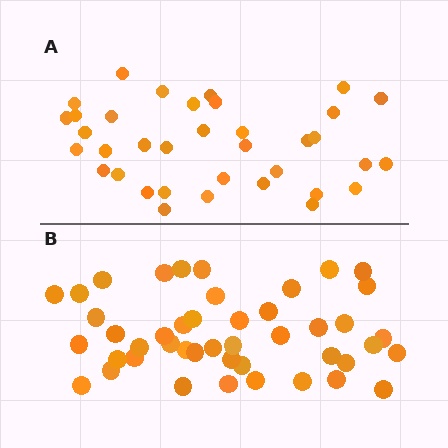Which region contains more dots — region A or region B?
Region B (the bottom region) has more dots.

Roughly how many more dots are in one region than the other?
Region B has roughly 8 or so more dots than region A.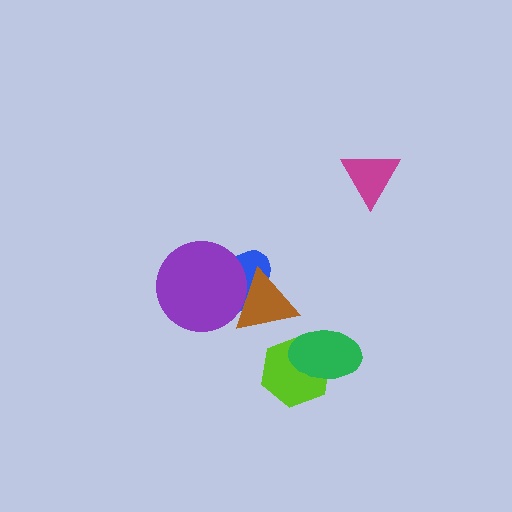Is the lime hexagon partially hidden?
Yes, it is partially covered by another shape.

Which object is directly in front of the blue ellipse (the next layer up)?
The purple circle is directly in front of the blue ellipse.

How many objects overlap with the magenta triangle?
0 objects overlap with the magenta triangle.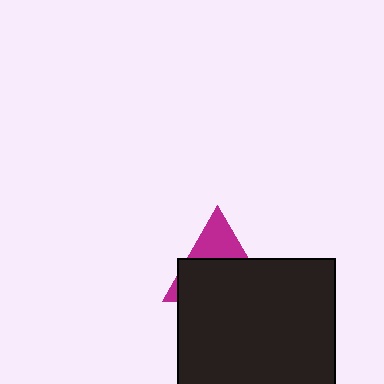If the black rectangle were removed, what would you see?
You would see the complete magenta triangle.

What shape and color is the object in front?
The object in front is a black rectangle.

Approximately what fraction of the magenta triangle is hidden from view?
Roughly 66% of the magenta triangle is hidden behind the black rectangle.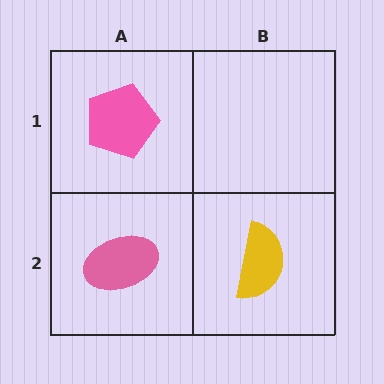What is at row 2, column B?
A yellow semicircle.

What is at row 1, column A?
A pink pentagon.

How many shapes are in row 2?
2 shapes.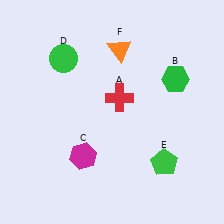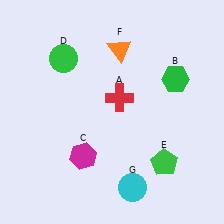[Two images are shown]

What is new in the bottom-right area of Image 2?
A cyan circle (G) was added in the bottom-right area of Image 2.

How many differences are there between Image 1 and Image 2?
There is 1 difference between the two images.